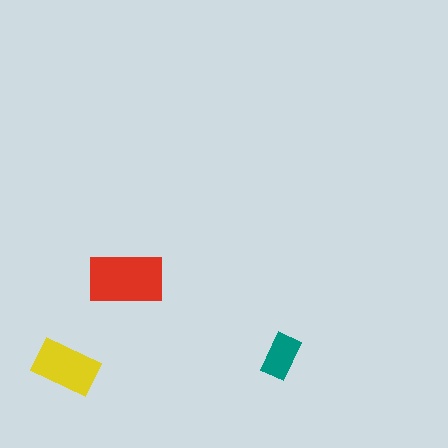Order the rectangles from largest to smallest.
the red one, the yellow one, the teal one.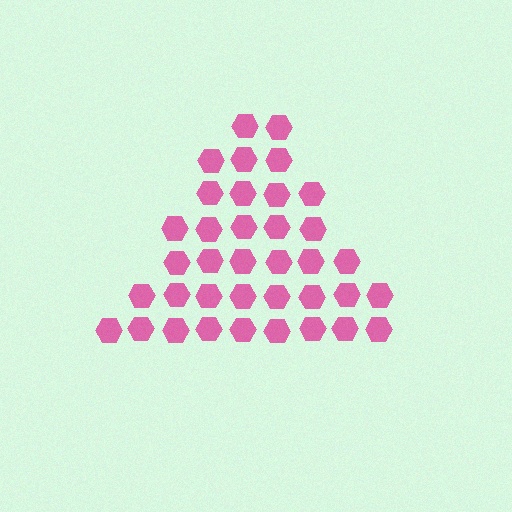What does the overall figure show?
The overall figure shows a triangle.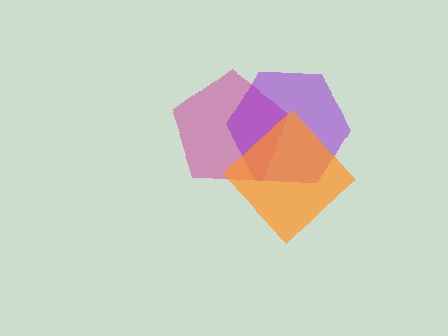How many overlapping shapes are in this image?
There are 3 overlapping shapes in the image.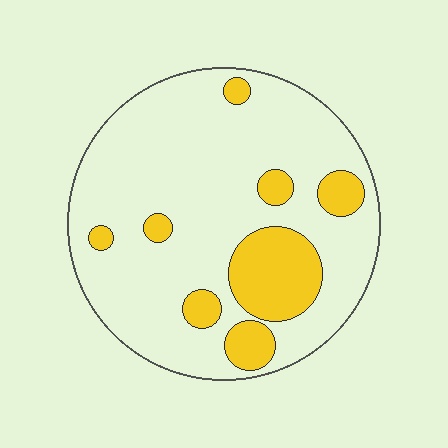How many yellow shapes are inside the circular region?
8.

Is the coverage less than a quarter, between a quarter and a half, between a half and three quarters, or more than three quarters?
Less than a quarter.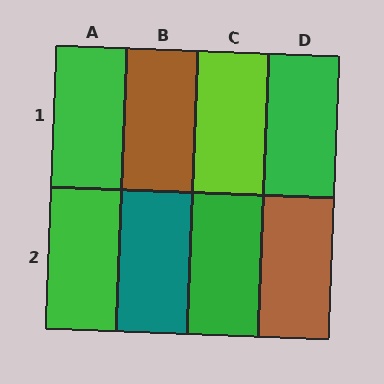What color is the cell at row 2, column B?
Teal.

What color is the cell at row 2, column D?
Brown.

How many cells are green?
4 cells are green.